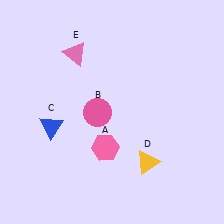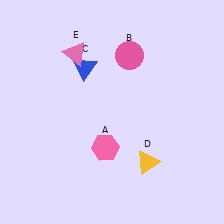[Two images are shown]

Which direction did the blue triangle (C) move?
The blue triangle (C) moved up.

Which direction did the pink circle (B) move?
The pink circle (B) moved up.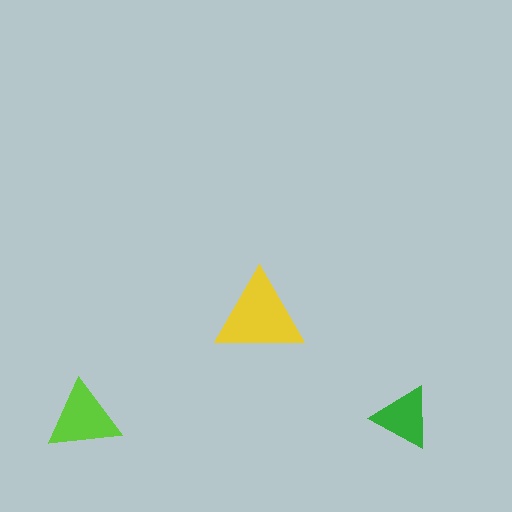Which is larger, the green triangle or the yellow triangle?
The yellow one.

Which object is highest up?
The yellow triangle is topmost.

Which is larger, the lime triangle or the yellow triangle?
The yellow one.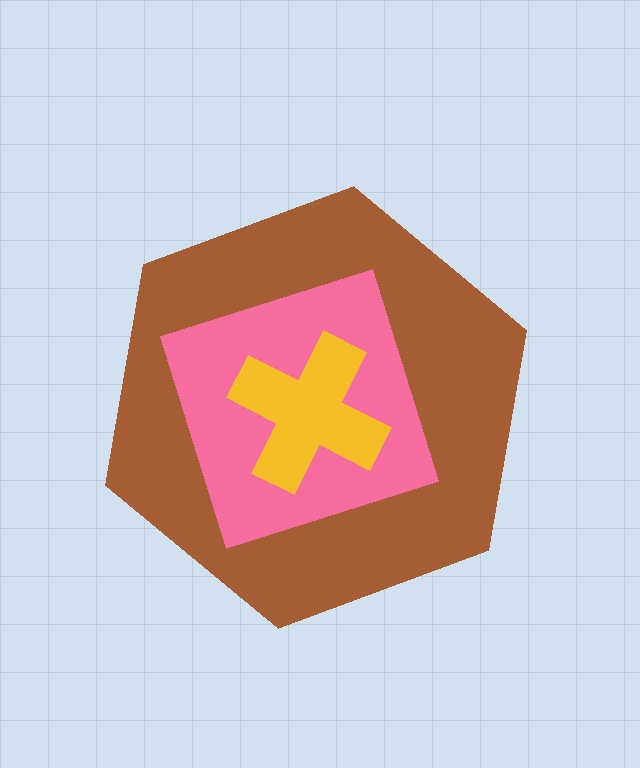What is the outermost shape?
The brown hexagon.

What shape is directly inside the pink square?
The yellow cross.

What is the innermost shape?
The yellow cross.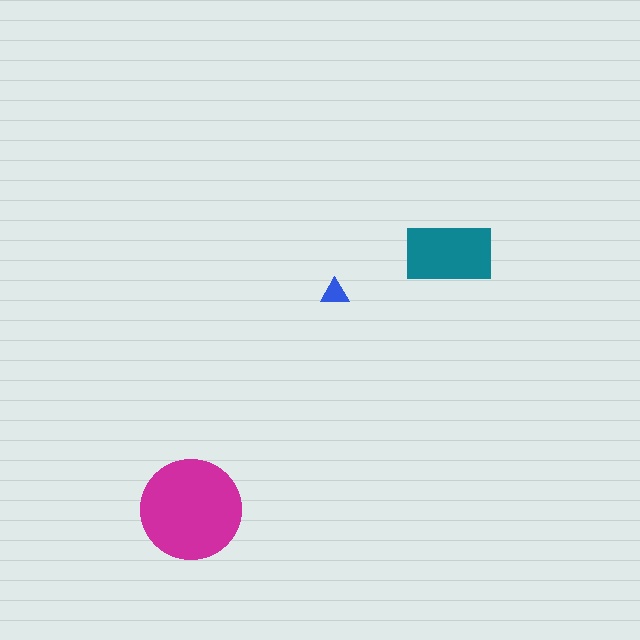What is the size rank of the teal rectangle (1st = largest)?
2nd.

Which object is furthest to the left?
The magenta circle is leftmost.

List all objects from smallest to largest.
The blue triangle, the teal rectangle, the magenta circle.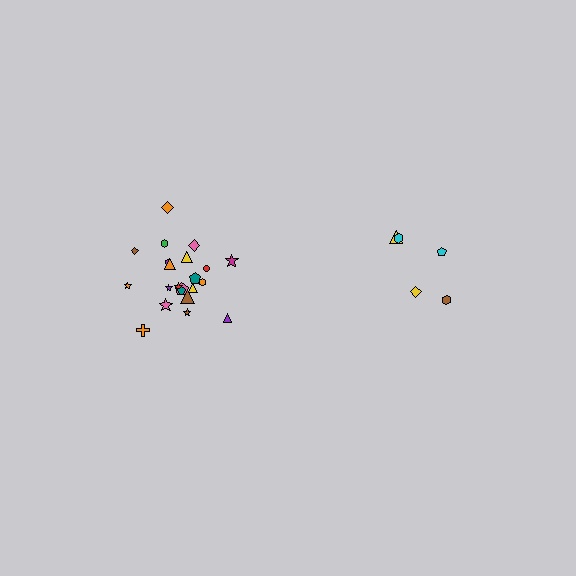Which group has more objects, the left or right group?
The left group.